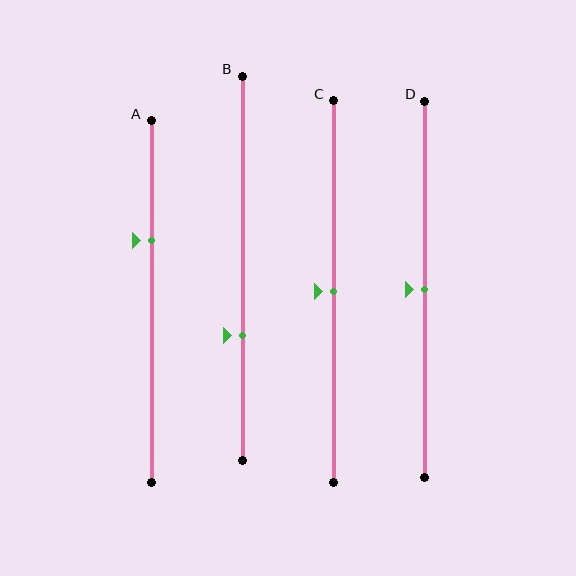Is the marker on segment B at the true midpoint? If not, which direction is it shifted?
No, the marker on segment B is shifted downward by about 17% of the segment length.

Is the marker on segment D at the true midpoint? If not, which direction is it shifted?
Yes, the marker on segment D is at the true midpoint.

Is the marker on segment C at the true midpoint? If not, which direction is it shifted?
Yes, the marker on segment C is at the true midpoint.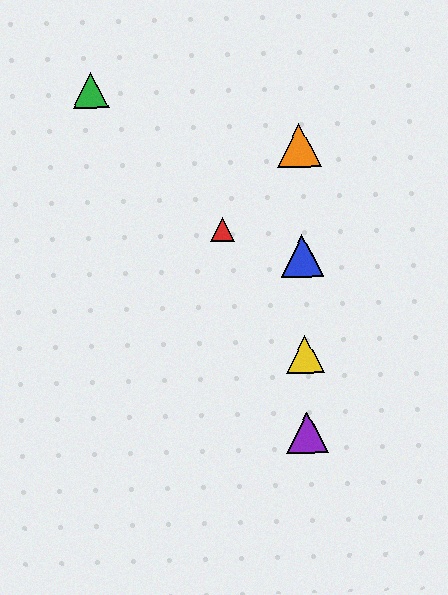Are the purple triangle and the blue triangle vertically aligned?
Yes, both are at x≈307.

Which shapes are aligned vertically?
The blue triangle, the yellow triangle, the purple triangle, the orange triangle are aligned vertically.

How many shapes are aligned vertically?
4 shapes (the blue triangle, the yellow triangle, the purple triangle, the orange triangle) are aligned vertically.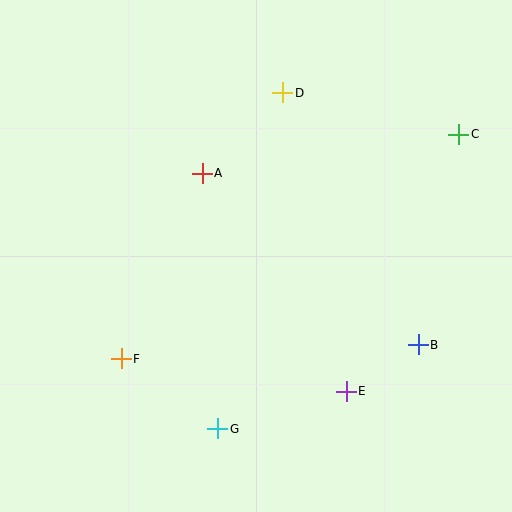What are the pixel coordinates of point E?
Point E is at (346, 391).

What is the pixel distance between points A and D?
The distance between A and D is 114 pixels.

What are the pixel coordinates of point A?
Point A is at (202, 173).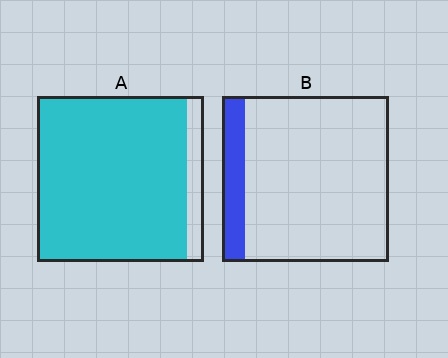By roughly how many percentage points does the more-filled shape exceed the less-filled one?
By roughly 75 percentage points (A over B).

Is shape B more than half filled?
No.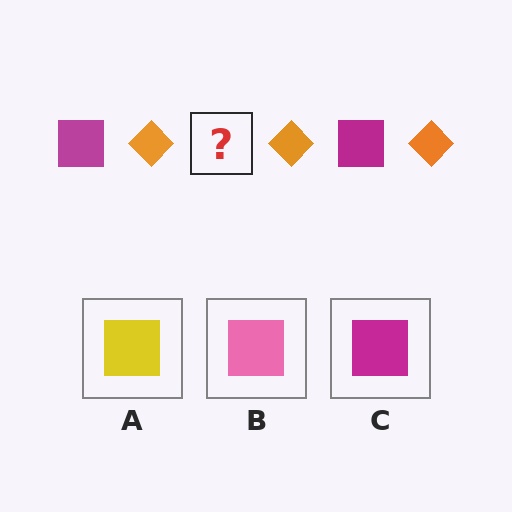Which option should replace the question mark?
Option C.